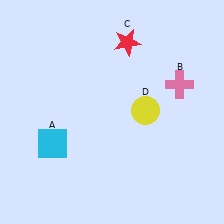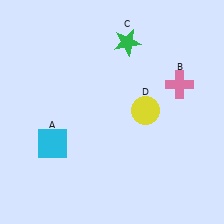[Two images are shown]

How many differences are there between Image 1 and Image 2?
There is 1 difference between the two images.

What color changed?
The star (C) changed from red in Image 1 to green in Image 2.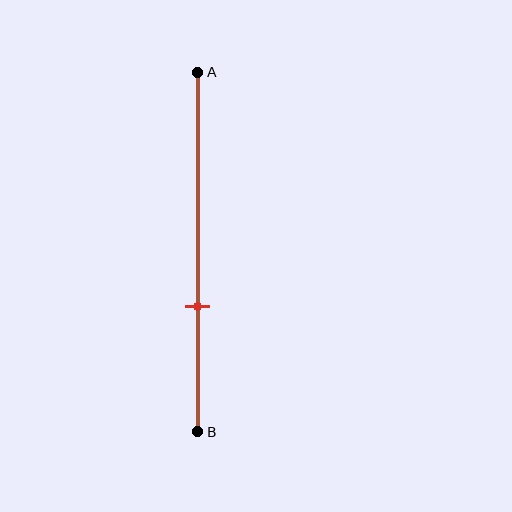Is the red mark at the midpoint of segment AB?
No, the mark is at about 65% from A, not at the 50% midpoint.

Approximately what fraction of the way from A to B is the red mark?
The red mark is approximately 65% of the way from A to B.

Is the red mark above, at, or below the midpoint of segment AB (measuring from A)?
The red mark is below the midpoint of segment AB.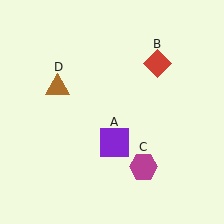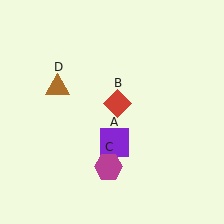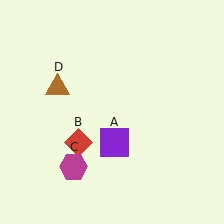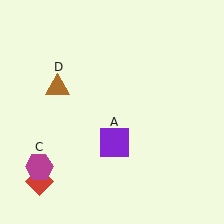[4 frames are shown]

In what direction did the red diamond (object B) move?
The red diamond (object B) moved down and to the left.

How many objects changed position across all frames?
2 objects changed position: red diamond (object B), magenta hexagon (object C).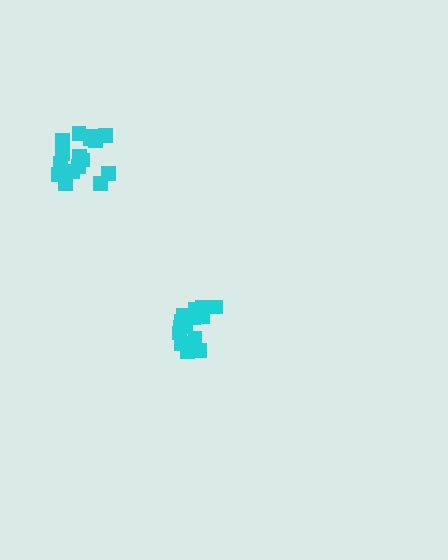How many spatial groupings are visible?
There are 2 spatial groupings.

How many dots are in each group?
Group 1: 15 dots, Group 2: 16 dots (31 total).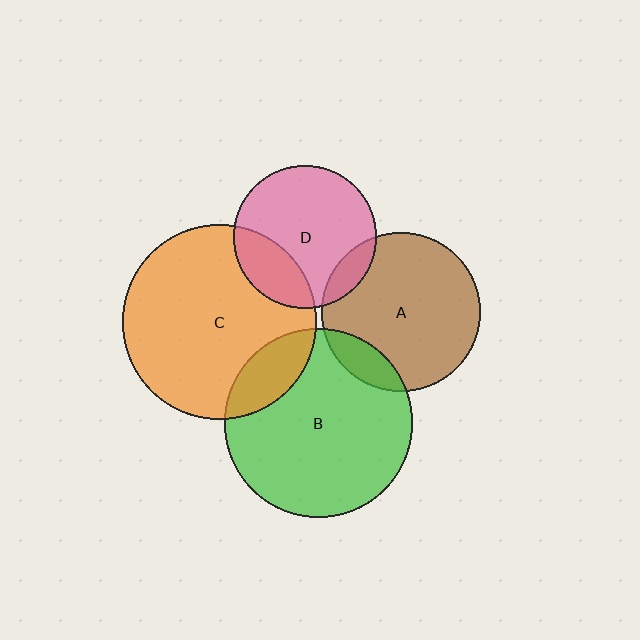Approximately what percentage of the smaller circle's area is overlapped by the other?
Approximately 15%.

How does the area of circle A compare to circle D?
Approximately 1.2 times.